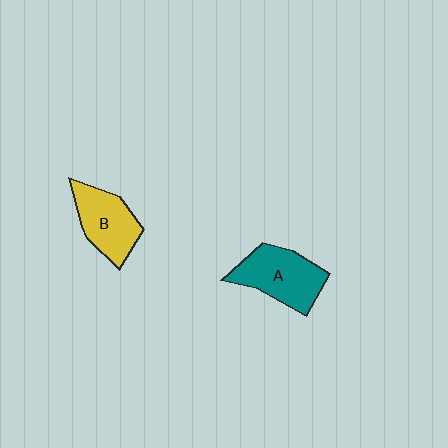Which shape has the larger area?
Shape A (teal).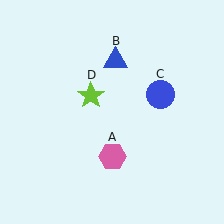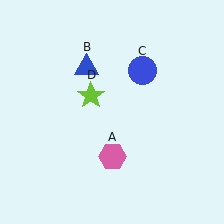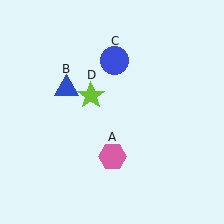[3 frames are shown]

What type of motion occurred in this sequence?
The blue triangle (object B), blue circle (object C) rotated counterclockwise around the center of the scene.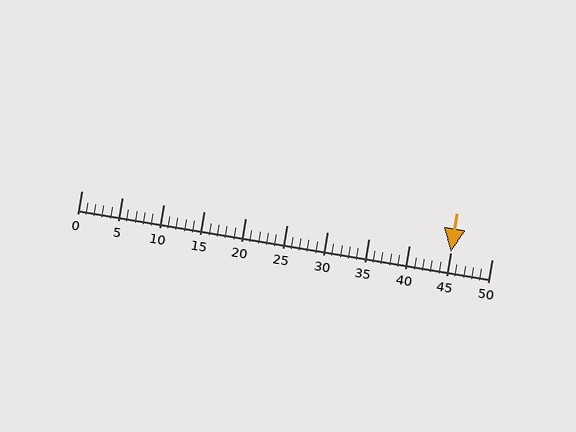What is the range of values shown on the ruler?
The ruler shows values from 0 to 50.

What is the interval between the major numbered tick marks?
The major tick marks are spaced 5 units apart.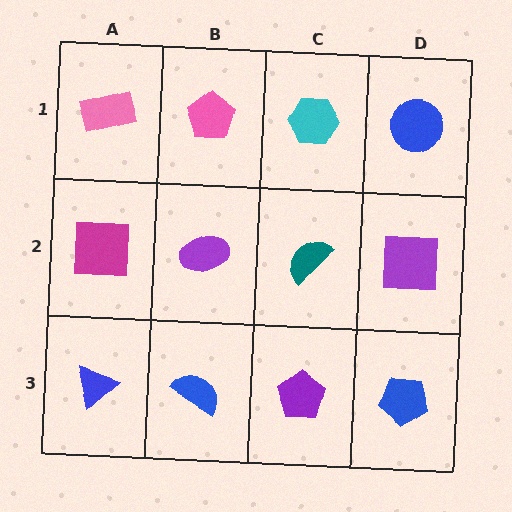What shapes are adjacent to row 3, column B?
A purple ellipse (row 2, column B), a blue triangle (row 3, column A), a purple pentagon (row 3, column C).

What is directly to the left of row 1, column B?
A pink rectangle.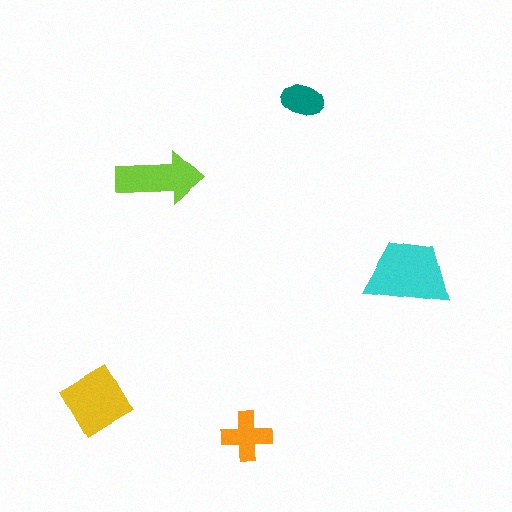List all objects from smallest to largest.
The teal ellipse, the orange cross, the lime arrow, the yellow diamond, the cyan trapezoid.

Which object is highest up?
The teal ellipse is topmost.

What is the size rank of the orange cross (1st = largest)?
4th.